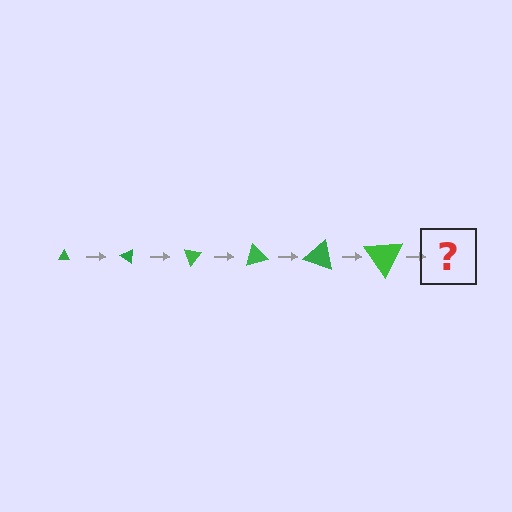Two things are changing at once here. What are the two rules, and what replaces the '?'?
The two rules are that the triangle grows larger each step and it rotates 35 degrees each step. The '?' should be a triangle, larger than the previous one and rotated 210 degrees from the start.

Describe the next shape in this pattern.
It should be a triangle, larger than the previous one and rotated 210 degrees from the start.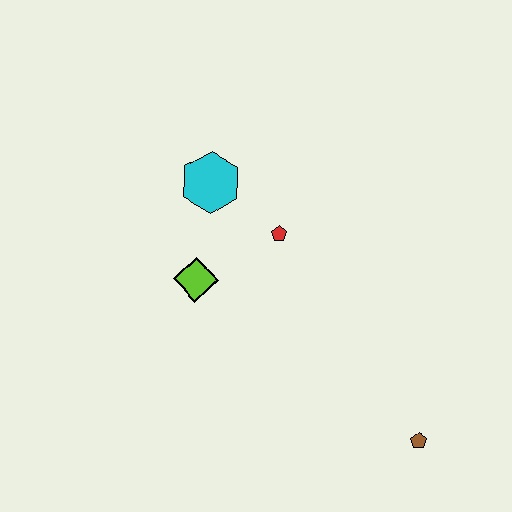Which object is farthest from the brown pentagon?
The cyan hexagon is farthest from the brown pentagon.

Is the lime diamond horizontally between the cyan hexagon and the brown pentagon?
No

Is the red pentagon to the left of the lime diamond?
No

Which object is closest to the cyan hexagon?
The red pentagon is closest to the cyan hexagon.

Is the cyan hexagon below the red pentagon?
No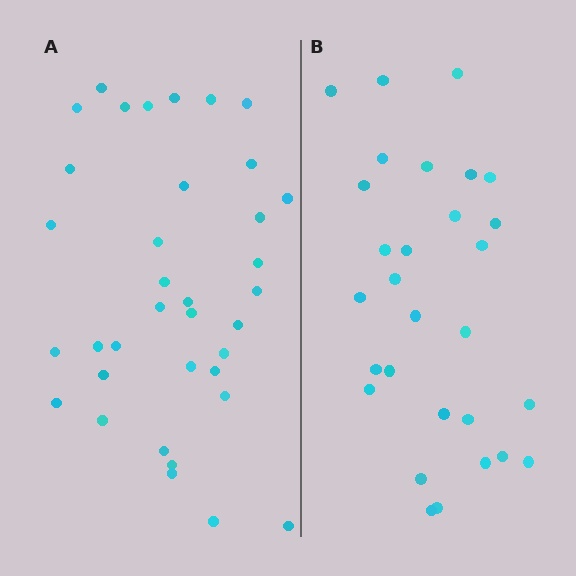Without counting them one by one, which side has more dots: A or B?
Region A (the left region) has more dots.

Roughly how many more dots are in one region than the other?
Region A has roughly 8 or so more dots than region B.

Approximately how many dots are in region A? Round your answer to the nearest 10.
About 40 dots. (The exact count is 36, which rounds to 40.)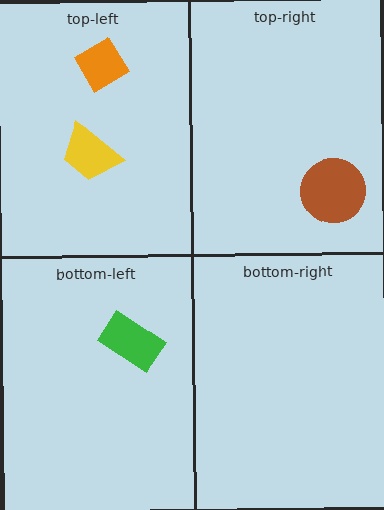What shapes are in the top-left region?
The orange diamond, the yellow trapezoid.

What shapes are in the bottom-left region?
The green rectangle.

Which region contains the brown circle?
The top-right region.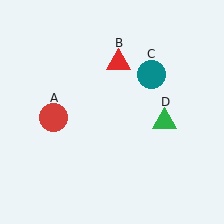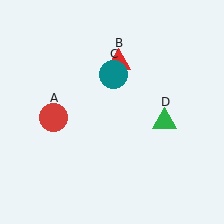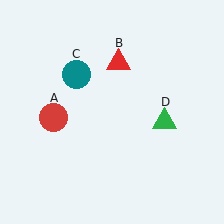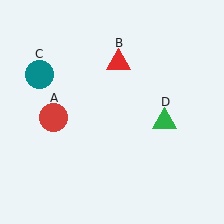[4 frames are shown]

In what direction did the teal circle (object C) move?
The teal circle (object C) moved left.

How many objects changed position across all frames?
1 object changed position: teal circle (object C).